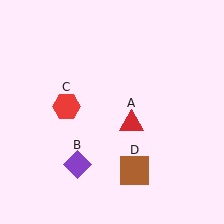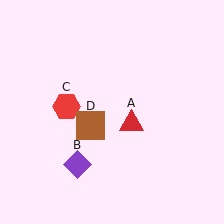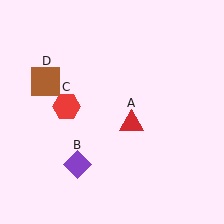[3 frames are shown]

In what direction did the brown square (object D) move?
The brown square (object D) moved up and to the left.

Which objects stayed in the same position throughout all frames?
Red triangle (object A) and purple diamond (object B) and red hexagon (object C) remained stationary.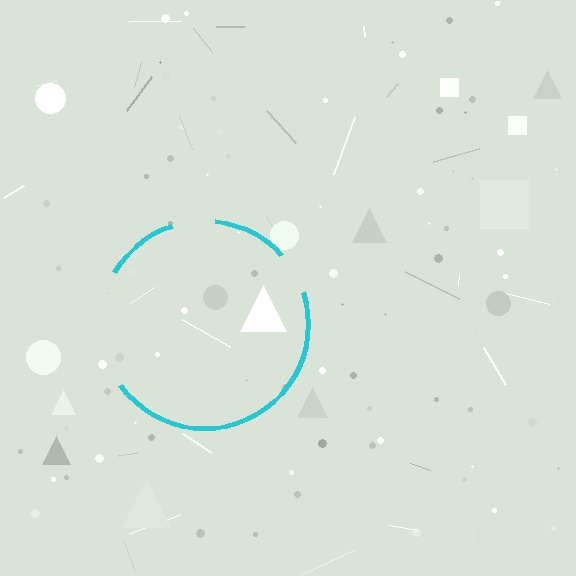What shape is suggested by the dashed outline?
The dashed outline suggests a circle.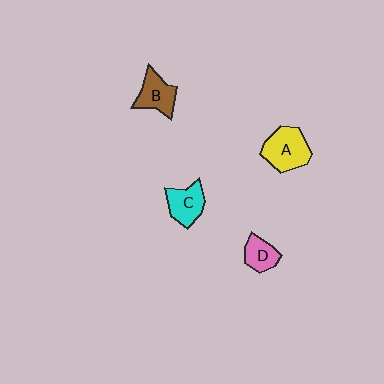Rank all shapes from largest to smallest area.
From largest to smallest: A (yellow), B (brown), C (cyan), D (pink).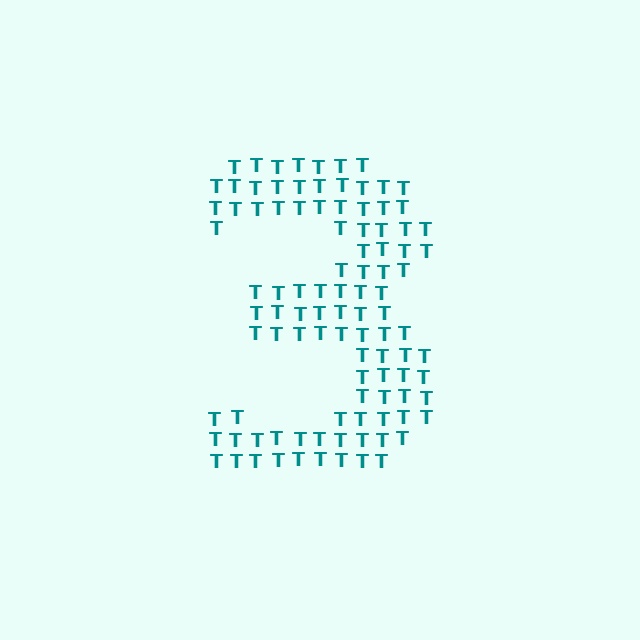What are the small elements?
The small elements are letter T's.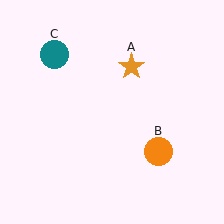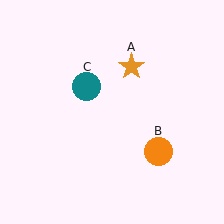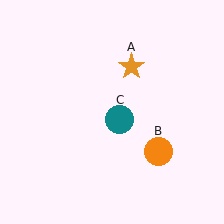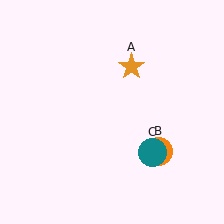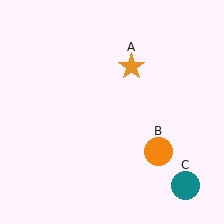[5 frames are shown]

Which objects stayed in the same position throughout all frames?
Orange star (object A) and orange circle (object B) remained stationary.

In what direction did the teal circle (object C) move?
The teal circle (object C) moved down and to the right.